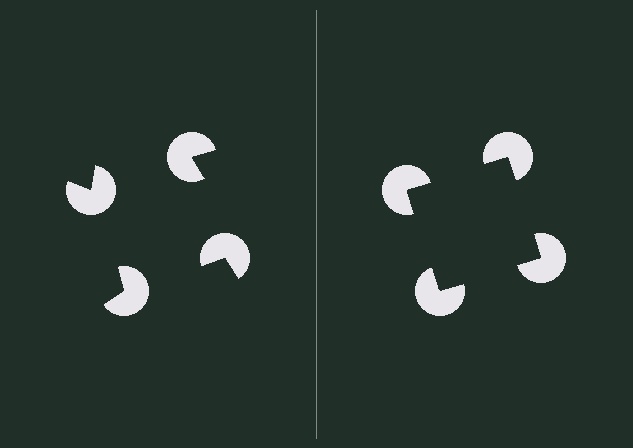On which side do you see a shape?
An illusory square appears on the right side. On the left side the wedge cuts are rotated, so no coherent shape forms.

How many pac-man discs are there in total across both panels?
8 — 4 on each side.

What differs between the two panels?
The pac-man discs are positioned identically on both sides; only the wedge orientations differ. On the right they align to a square; on the left they are misaligned.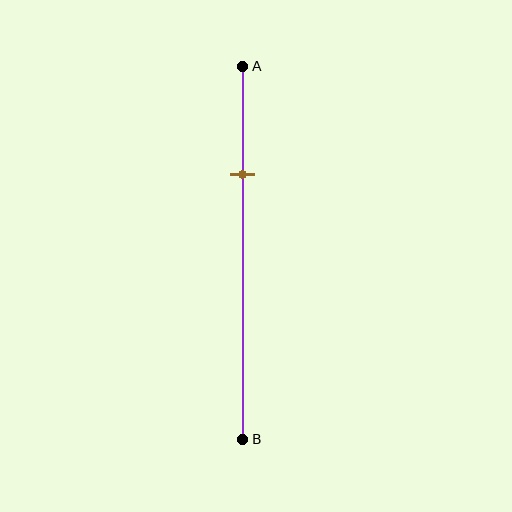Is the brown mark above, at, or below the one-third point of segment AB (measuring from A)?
The brown mark is above the one-third point of segment AB.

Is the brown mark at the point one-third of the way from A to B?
No, the mark is at about 30% from A, not at the 33% one-third point.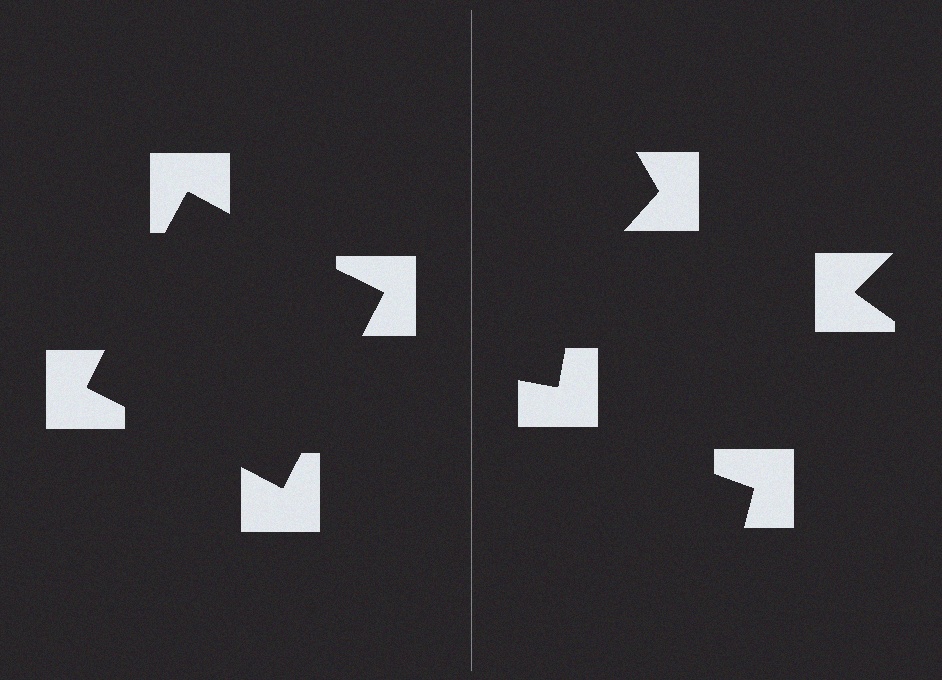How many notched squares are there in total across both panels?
8 — 4 on each side.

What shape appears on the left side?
An illusory square.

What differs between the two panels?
The notched squares are positioned identically on both sides; only the wedge orientations differ. On the left they align to a square; on the right they are misaligned.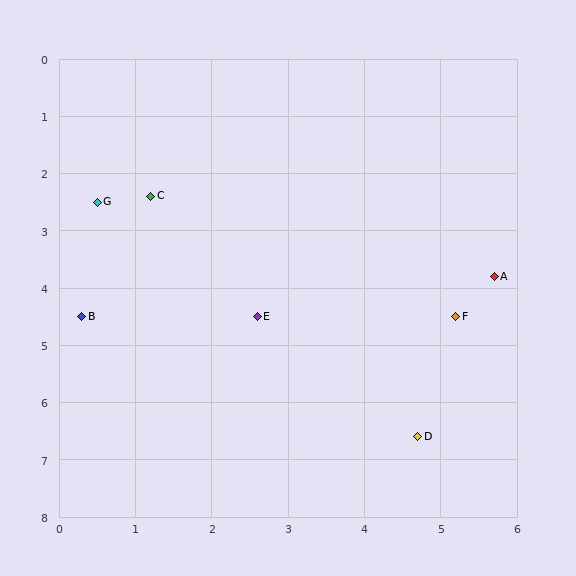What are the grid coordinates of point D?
Point D is at approximately (4.7, 6.6).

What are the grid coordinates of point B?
Point B is at approximately (0.3, 4.5).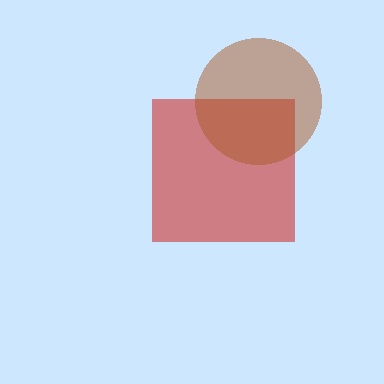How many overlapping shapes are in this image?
There are 2 overlapping shapes in the image.